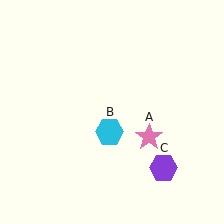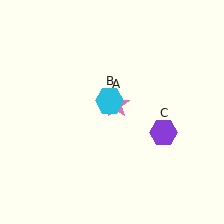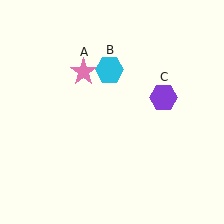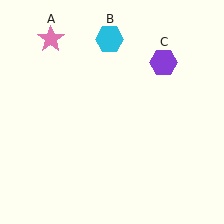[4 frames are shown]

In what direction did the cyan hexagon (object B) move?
The cyan hexagon (object B) moved up.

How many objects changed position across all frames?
3 objects changed position: pink star (object A), cyan hexagon (object B), purple hexagon (object C).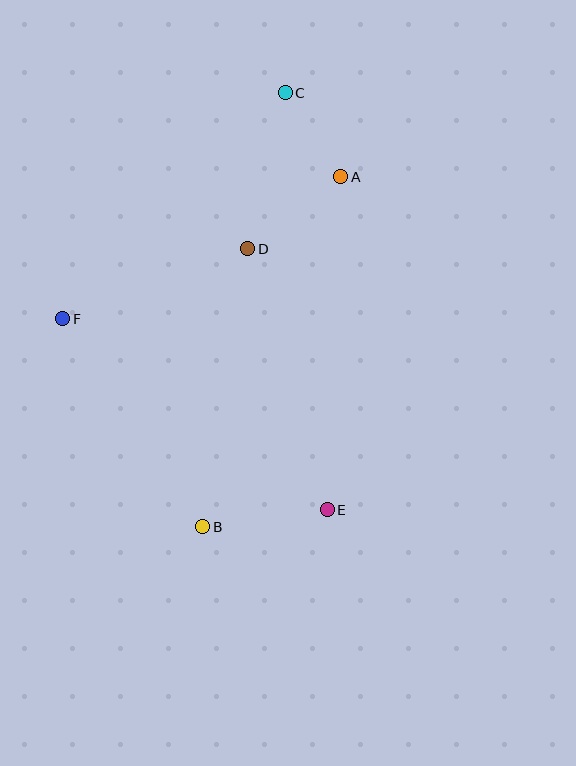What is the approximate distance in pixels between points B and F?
The distance between B and F is approximately 251 pixels.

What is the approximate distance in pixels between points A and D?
The distance between A and D is approximately 118 pixels.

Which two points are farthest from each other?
Points B and C are farthest from each other.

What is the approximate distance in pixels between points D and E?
The distance between D and E is approximately 273 pixels.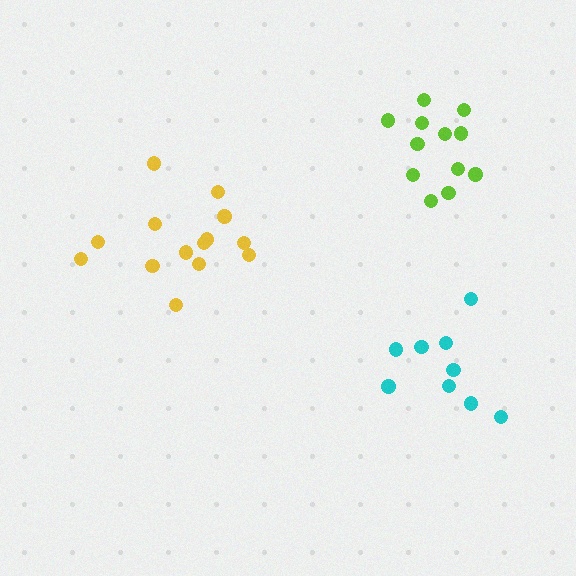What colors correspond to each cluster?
The clusters are colored: lime, yellow, cyan.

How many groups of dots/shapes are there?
There are 3 groups.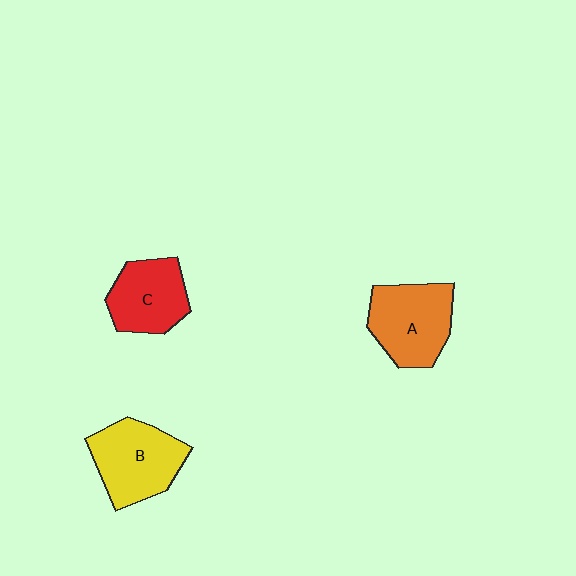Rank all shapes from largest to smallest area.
From largest to smallest: B (yellow), A (orange), C (red).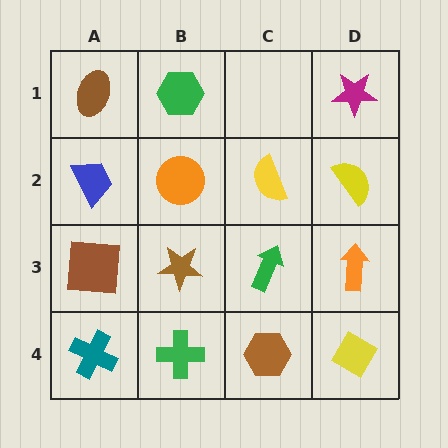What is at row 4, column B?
A green cross.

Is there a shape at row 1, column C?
No, that cell is empty.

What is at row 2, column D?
A yellow semicircle.